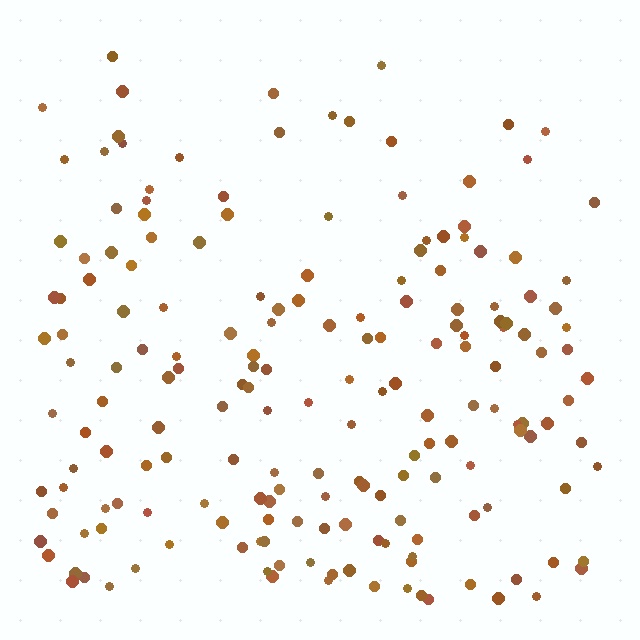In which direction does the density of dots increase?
From top to bottom, with the bottom side densest.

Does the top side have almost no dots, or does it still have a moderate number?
Still a moderate number, just noticeably fewer than the bottom.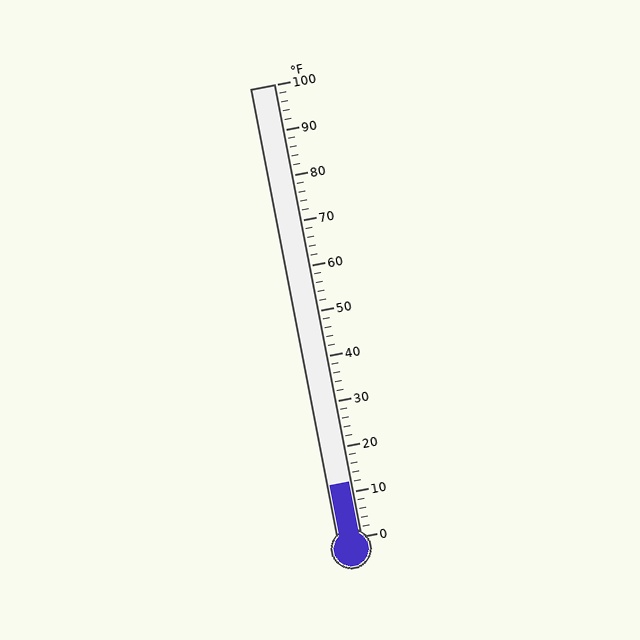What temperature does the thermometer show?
The thermometer shows approximately 12°F.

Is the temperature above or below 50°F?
The temperature is below 50°F.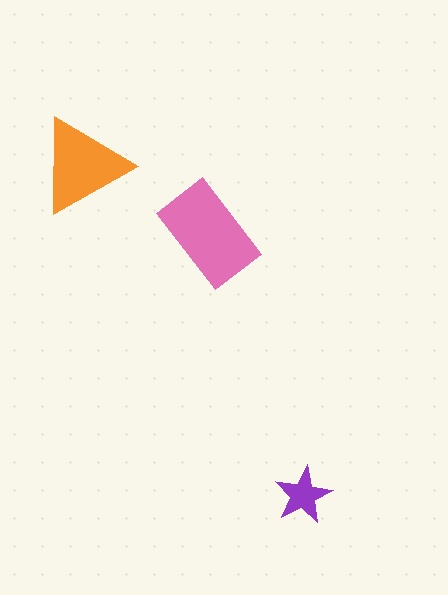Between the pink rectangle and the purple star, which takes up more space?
The pink rectangle.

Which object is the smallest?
The purple star.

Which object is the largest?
The pink rectangle.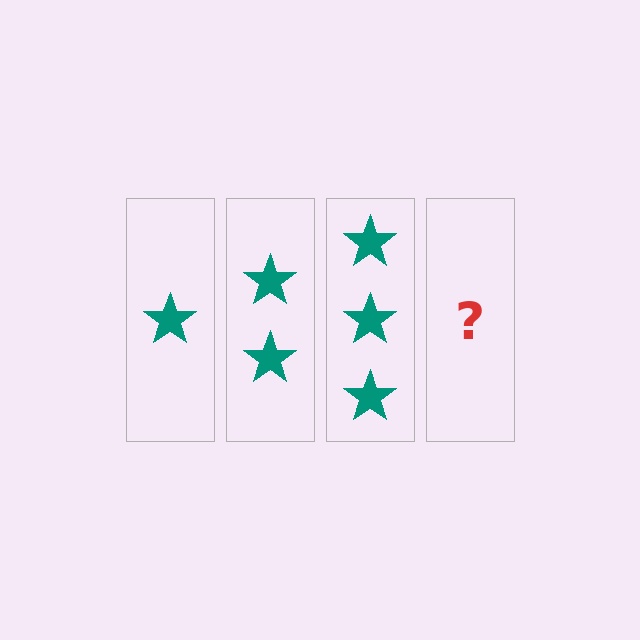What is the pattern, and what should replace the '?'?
The pattern is that each step adds one more star. The '?' should be 4 stars.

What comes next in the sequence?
The next element should be 4 stars.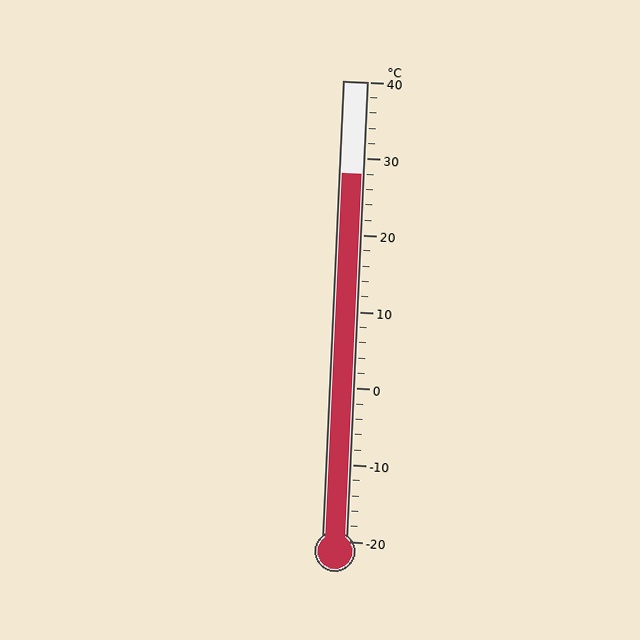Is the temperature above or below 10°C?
The temperature is above 10°C.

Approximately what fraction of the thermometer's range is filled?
The thermometer is filled to approximately 80% of its range.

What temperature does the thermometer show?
The thermometer shows approximately 28°C.